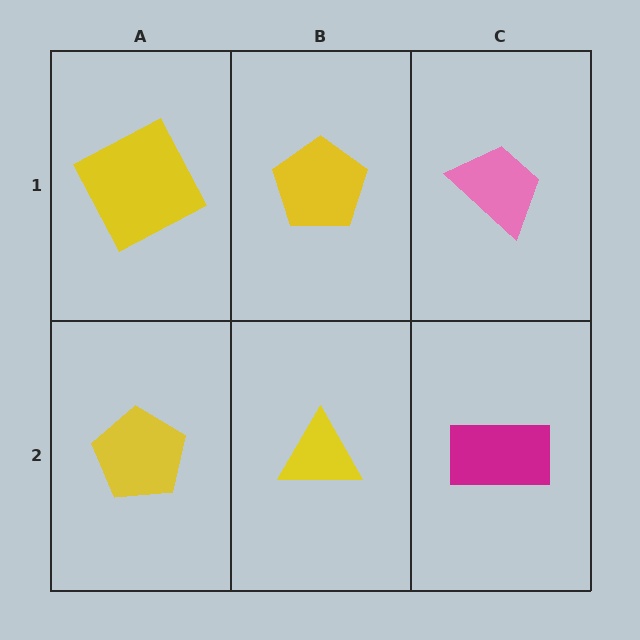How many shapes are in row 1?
3 shapes.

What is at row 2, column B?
A yellow triangle.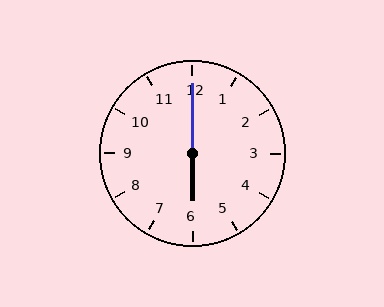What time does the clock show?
6:00.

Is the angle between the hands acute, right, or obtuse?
It is obtuse.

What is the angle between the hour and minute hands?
Approximately 180 degrees.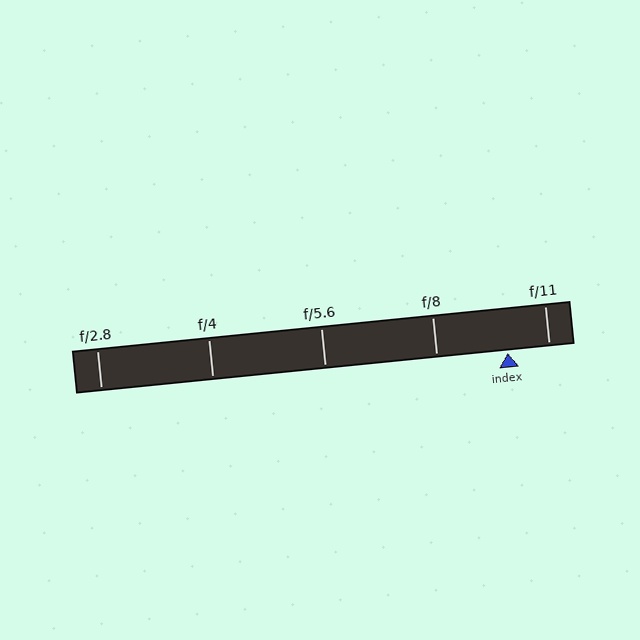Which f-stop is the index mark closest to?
The index mark is closest to f/11.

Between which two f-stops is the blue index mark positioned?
The index mark is between f/8 and f/11.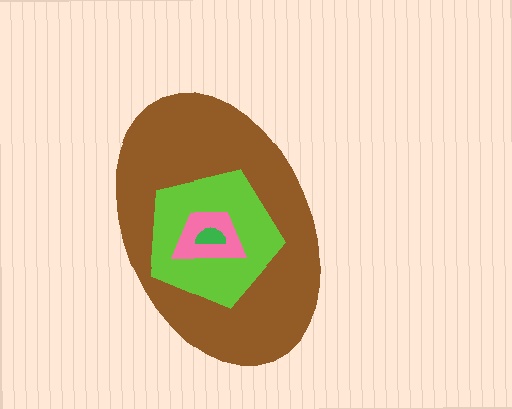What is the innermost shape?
The green semicircle.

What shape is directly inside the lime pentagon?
The pink trapezoid.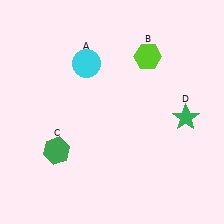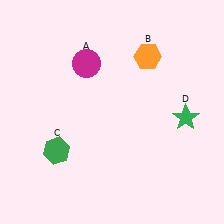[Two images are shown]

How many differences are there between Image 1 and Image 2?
There are 2 differences between the two images.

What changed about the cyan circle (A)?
In Image 1, A is cyan. In Image 2, it changed to magenta.